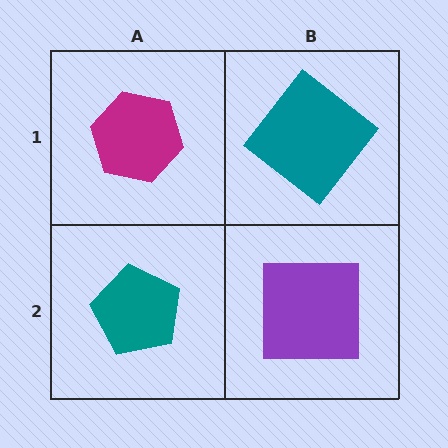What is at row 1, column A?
A magenta hexagon.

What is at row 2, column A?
A teal pentagon.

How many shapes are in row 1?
2 shapes.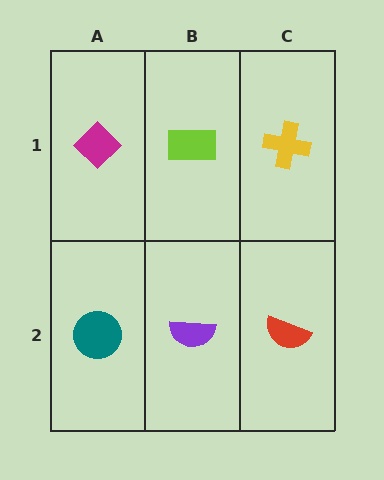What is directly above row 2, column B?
A lime rectangle.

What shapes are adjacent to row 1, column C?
A red semicircle (row 2, column C), a lime rectangle (row 1, column B).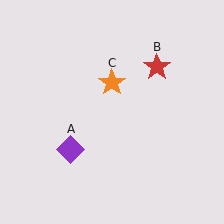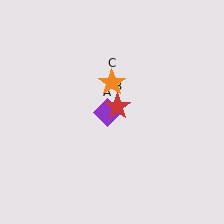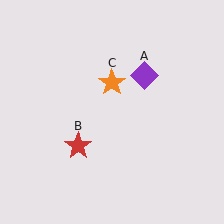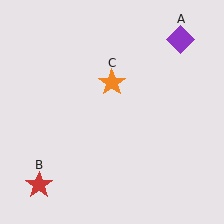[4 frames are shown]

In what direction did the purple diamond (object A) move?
The purple diamond (object A) moved up and to the right.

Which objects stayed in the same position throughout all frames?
Orange star (object C) remained stationary.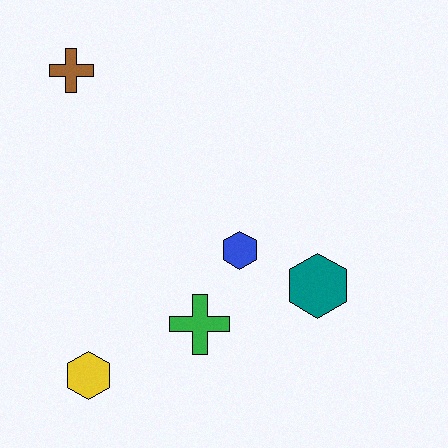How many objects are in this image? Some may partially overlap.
There are 5 objects.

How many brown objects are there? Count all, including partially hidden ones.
There is 1 brown object.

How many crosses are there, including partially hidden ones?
There are 2 crosses.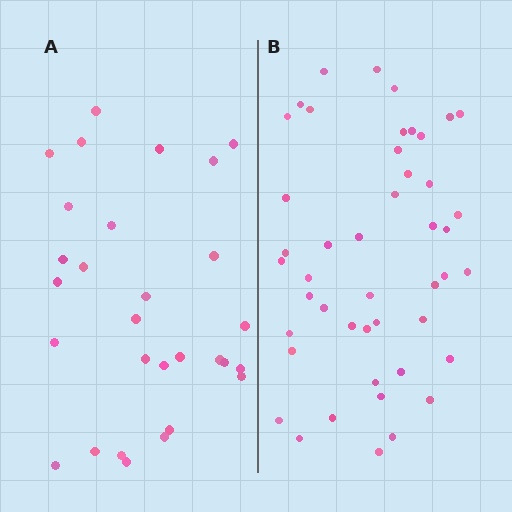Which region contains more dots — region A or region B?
Region B (the right region) has more dots.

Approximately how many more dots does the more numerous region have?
Region B has approximately 15 more dots than region A.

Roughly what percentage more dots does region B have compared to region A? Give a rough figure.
About 60% more.